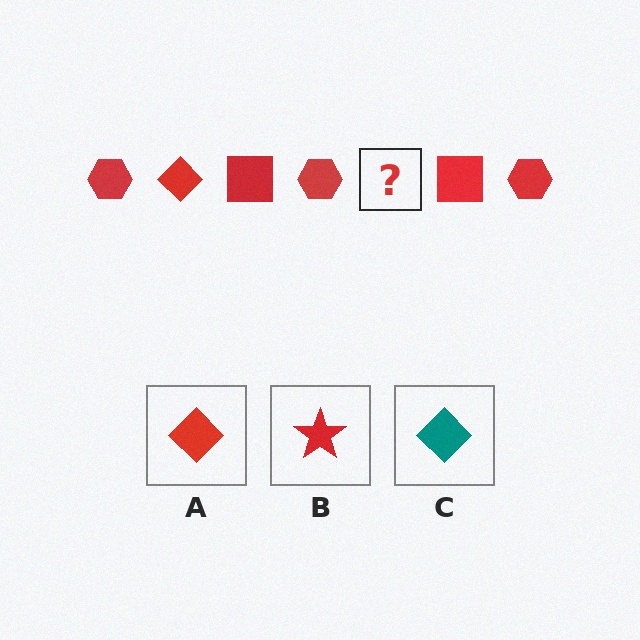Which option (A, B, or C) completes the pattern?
A.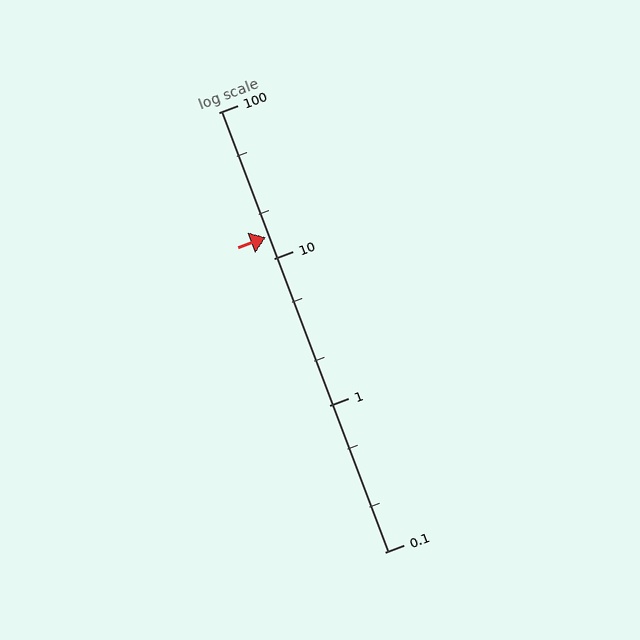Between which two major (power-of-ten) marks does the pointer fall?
The pointer is between 10 and 100.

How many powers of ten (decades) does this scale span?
The scale spans 3 decades, from 0.1 to 100.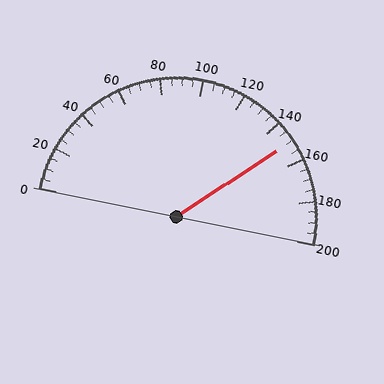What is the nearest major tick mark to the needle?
The nearest major tick mark is 160.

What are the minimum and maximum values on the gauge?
The gauge ranges from 0 to 200.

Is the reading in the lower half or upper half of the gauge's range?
The reading is in the upper half of the range (0 to 200).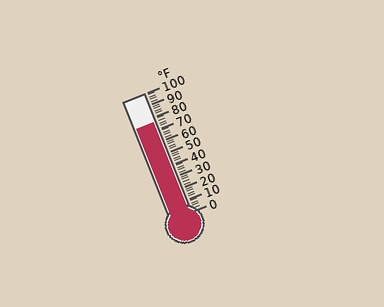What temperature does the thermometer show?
The thermometer shows approximately 76°F.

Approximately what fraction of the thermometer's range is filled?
The thermometer is filled to approximately 75% of its range.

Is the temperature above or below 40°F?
The temperature is above 40°F.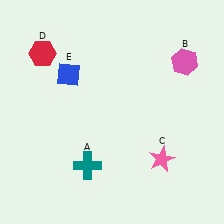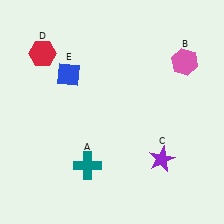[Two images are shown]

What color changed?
The star (C) changed from pink in Image 1 to purple in Image 2.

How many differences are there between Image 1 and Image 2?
There is 1 difference between the two images.